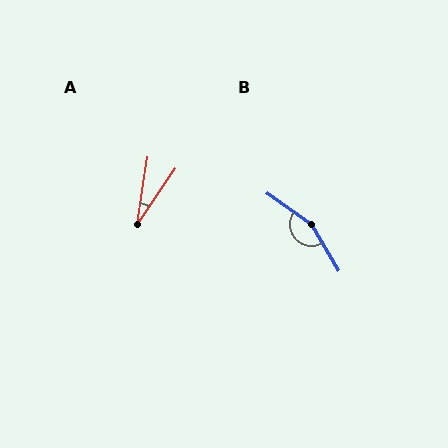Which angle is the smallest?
A, at approximately 25 degrees.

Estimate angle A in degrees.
Approximately 25 degrees.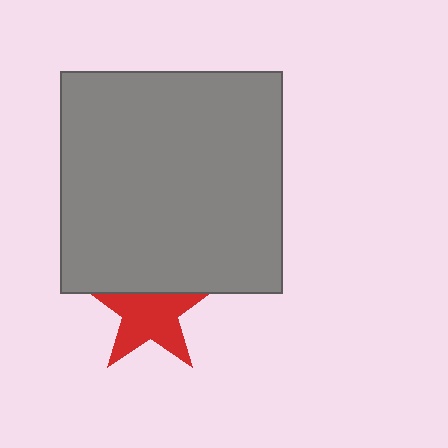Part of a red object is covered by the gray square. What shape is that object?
It is a star.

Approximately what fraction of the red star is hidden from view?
Roughly 31% of the red star is hidden behind the gray square.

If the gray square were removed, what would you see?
You would see the complete red star.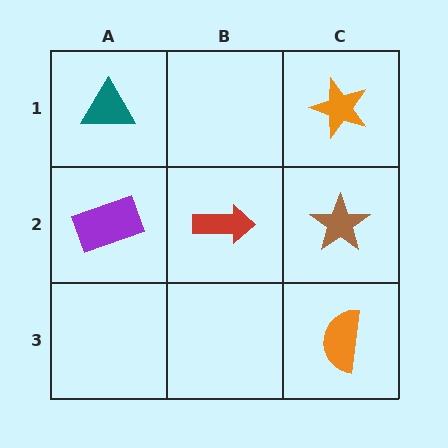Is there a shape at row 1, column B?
No, that cell is empty.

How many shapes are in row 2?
3 shapes.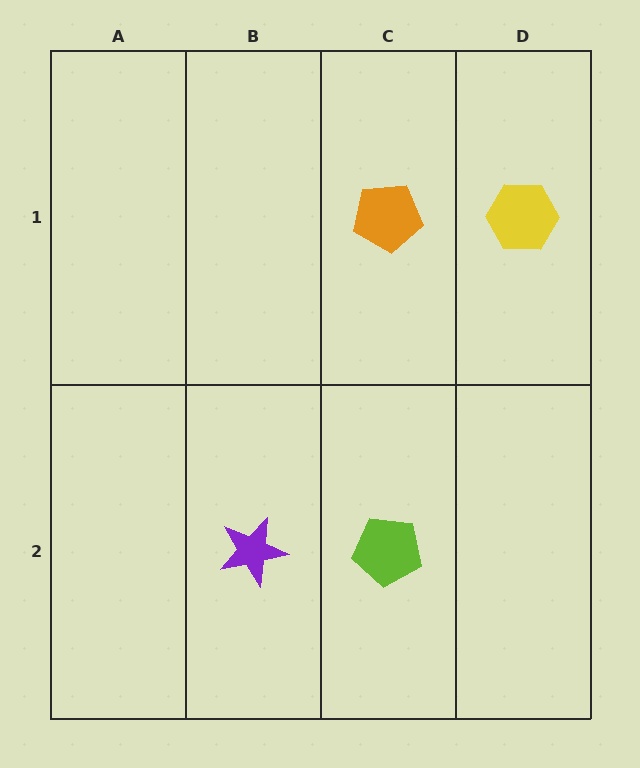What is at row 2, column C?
A lime pentagon.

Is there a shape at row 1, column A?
No, that cell is empty.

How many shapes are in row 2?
2 shapes.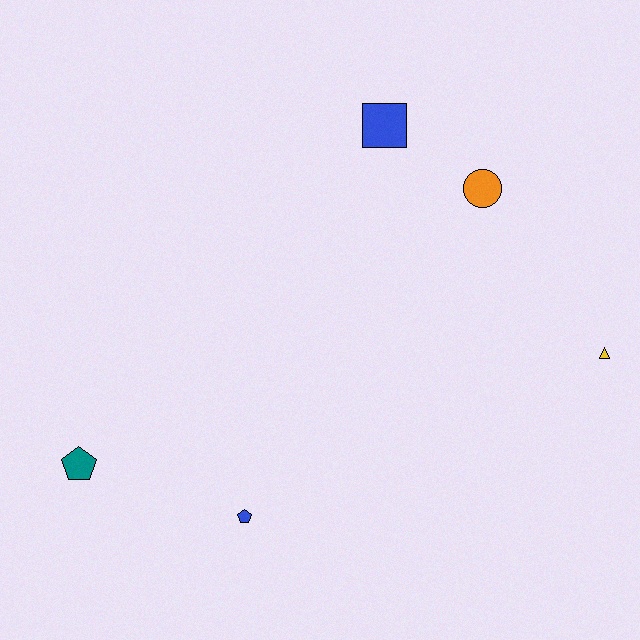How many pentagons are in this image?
There are 2 pentagons.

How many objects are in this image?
There are 5 objects.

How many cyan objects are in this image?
There are no cyan objects.